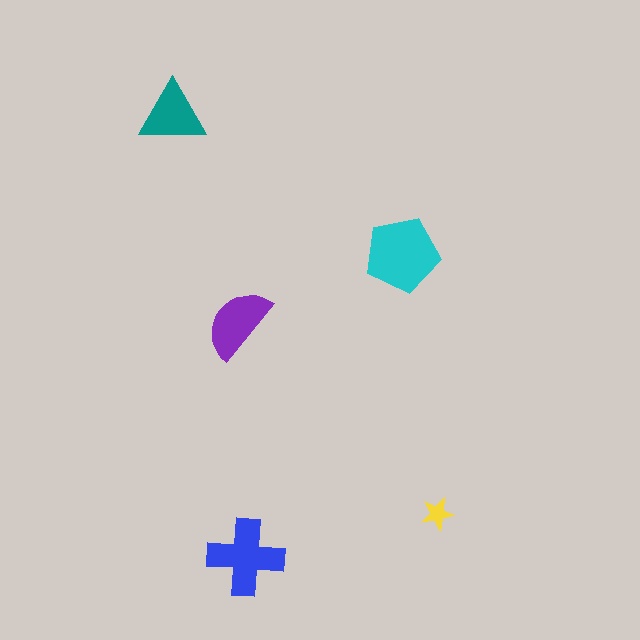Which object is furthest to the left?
The teal triangle is leftmost.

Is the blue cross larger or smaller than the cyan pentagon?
Smaller.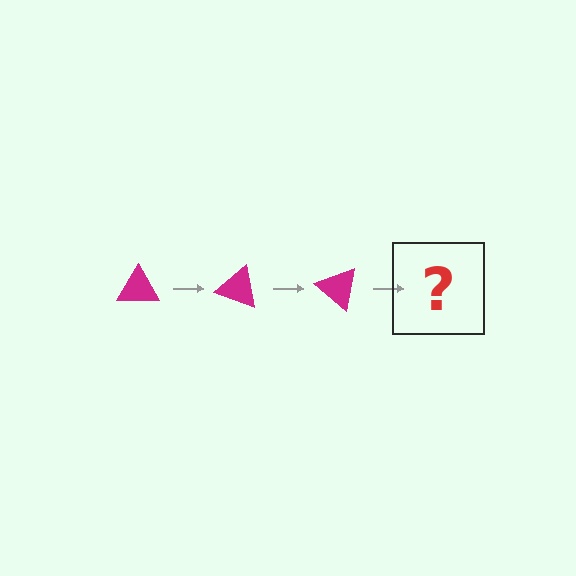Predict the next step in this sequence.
The next step is a magenta triangle rotated 60 degrees.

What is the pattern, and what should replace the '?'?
The pattern is that the triangle rotates 20 degrees each step. The '?' should be a magenta triangle rotated 60 degrees.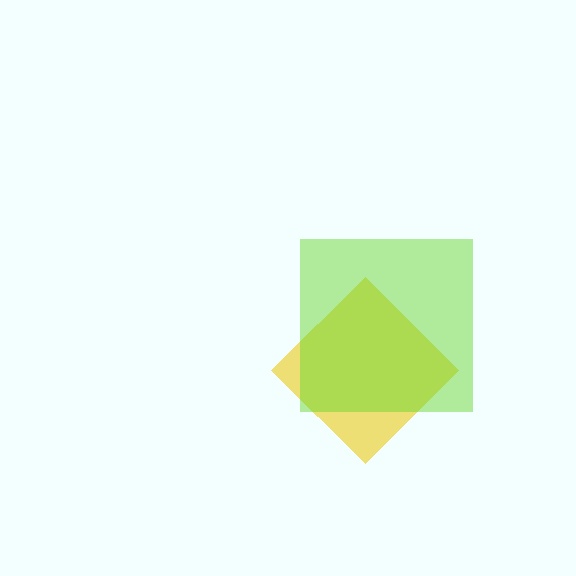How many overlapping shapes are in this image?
There are 2 overlapping shapes in the image.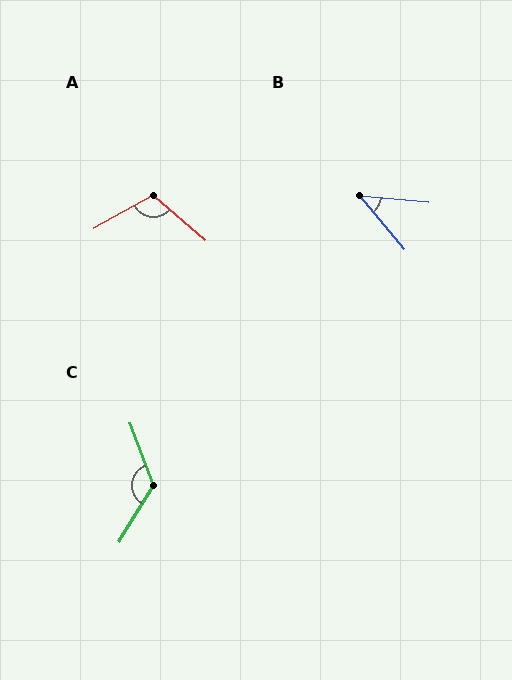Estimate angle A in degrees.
Approximately 110 degrees.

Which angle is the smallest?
B, at approximately 45 degrees.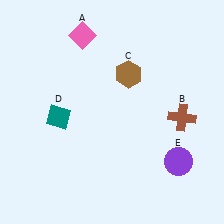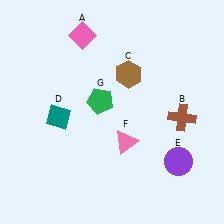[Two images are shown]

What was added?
A pink triangle (F), a green pentagon (G) were added in Image 2.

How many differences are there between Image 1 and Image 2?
There are 2 differences between the two images.